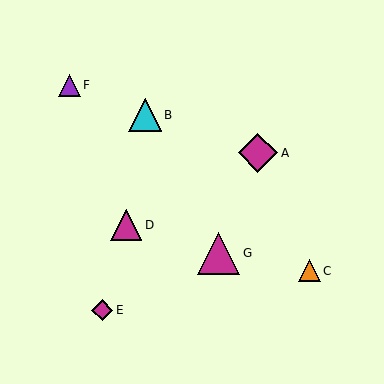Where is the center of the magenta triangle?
The center of the magenta triangle is at (126, 225).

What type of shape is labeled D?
Shape D is a magenta triangle.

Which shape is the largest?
The magenta triangle (labeled G) is the largest.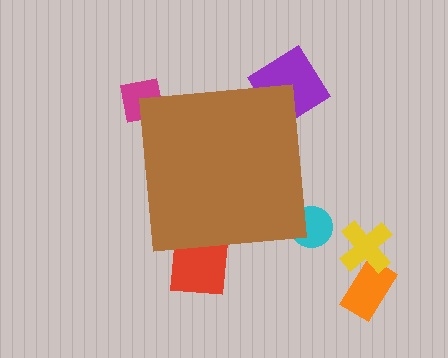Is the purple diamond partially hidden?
Yes, the purple diamond is partially hidden behind the brown square.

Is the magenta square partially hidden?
Yes, the magenta square is partially hidden behind the brown square.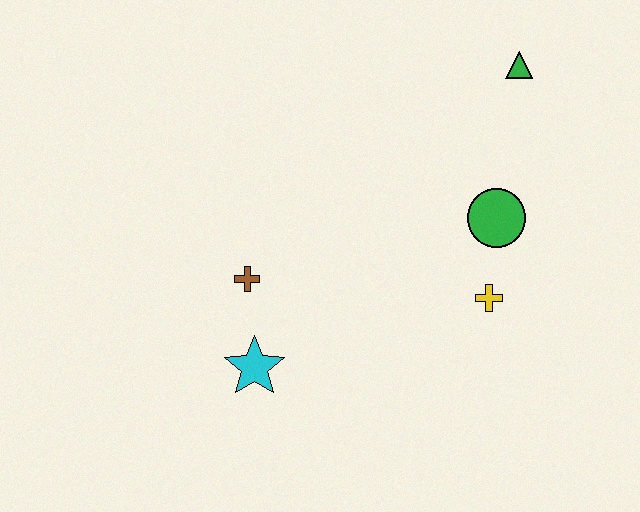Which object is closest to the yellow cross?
The green circle is closest to the yellow cross.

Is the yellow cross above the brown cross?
No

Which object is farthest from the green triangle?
The cyan star is farthest from the green triangle.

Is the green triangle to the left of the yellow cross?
No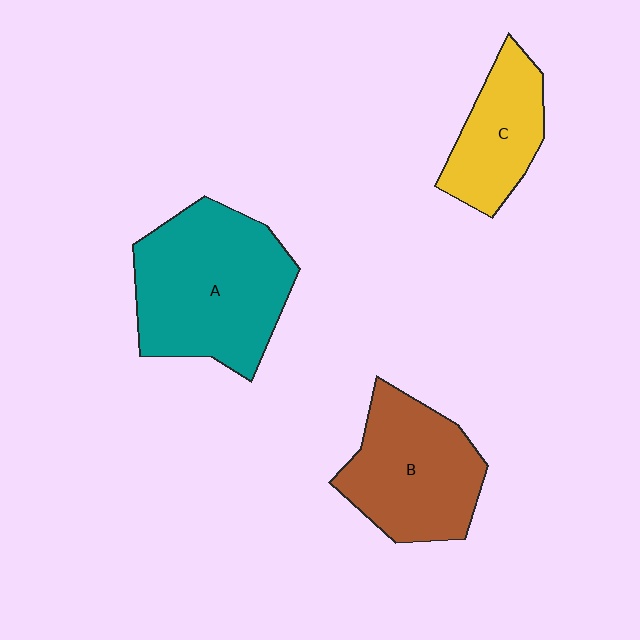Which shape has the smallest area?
Shape C (yellow).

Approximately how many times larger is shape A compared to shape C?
Approximately 1.9 times.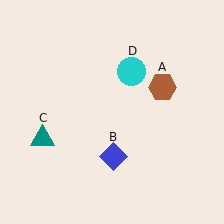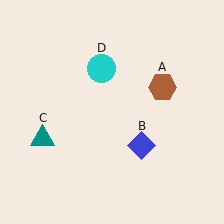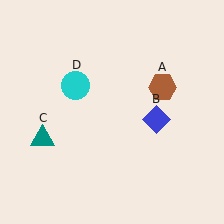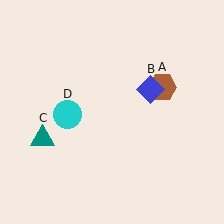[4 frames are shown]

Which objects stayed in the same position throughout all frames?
Brown hexagon (object A) and teal triangle (object C) remained stationary.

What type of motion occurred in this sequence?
The blue diamond (object B), cyan circle (object D) rotated counterclockwise around the center of the scene.